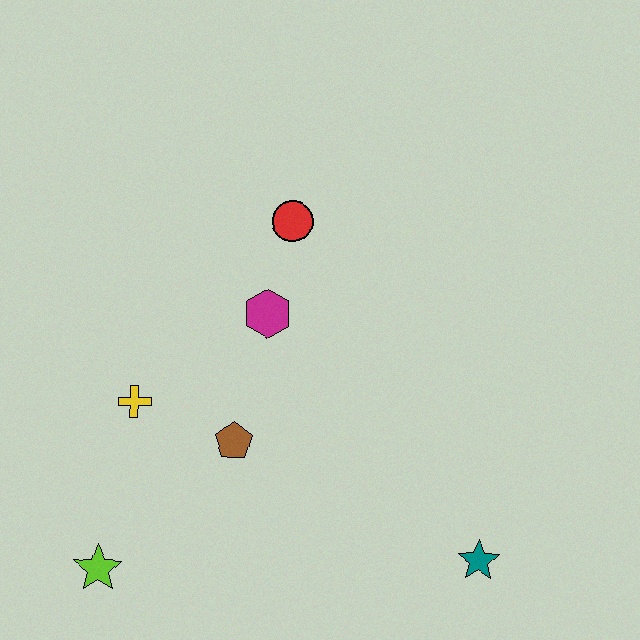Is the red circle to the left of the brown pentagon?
No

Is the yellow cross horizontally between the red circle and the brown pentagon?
No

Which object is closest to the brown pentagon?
The yellow cross is closest to the brown pentagon.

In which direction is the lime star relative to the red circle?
The lime star is below the red circle.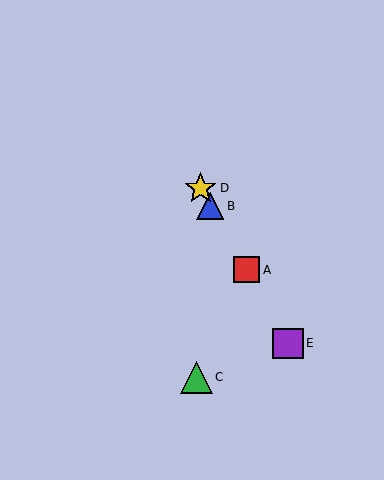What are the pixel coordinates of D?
Object D is at (201, 188).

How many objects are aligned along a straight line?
4 objects (A, B, D, E) are aligned along a straight line.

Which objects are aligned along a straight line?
Objects A, B, D, E are aligned along a straight line.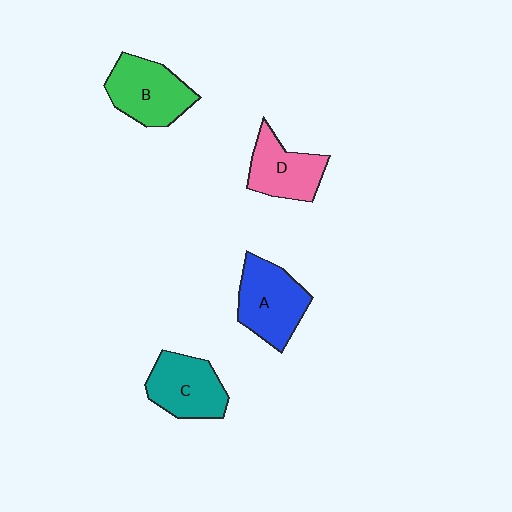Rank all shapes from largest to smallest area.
From largest to smallest: A (blue), B (green), C (teal), D (pink).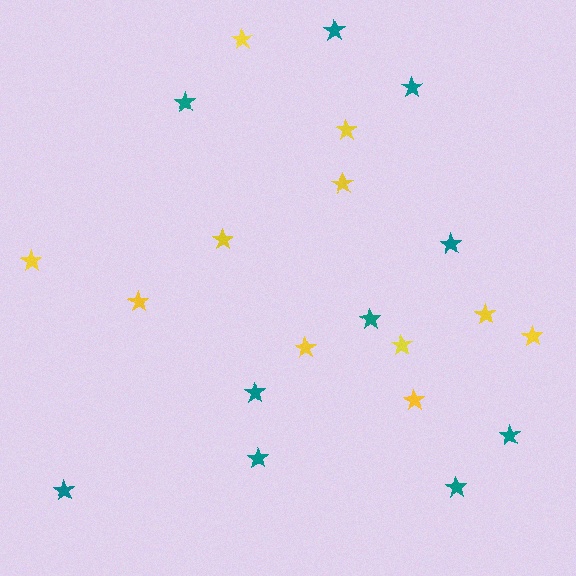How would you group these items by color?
There are 2 groups: one group of yellow stars (11) and one group of teal stars (10).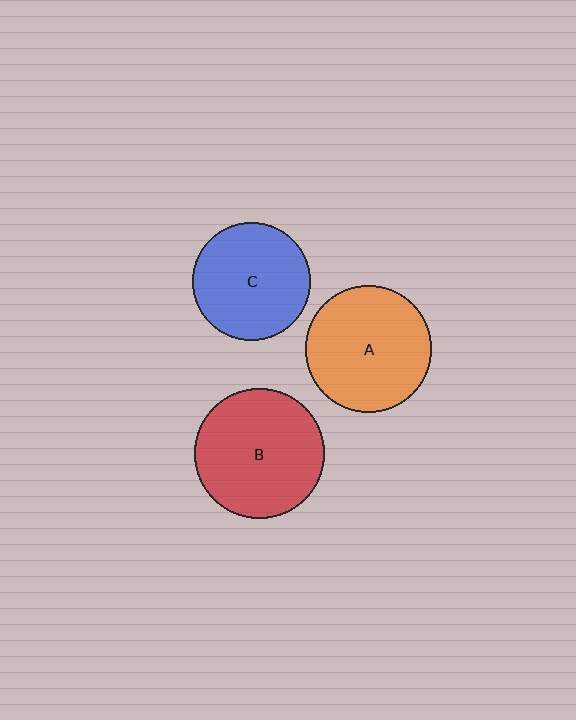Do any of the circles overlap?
No, none of the circles overlap.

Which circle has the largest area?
Circle B (red).